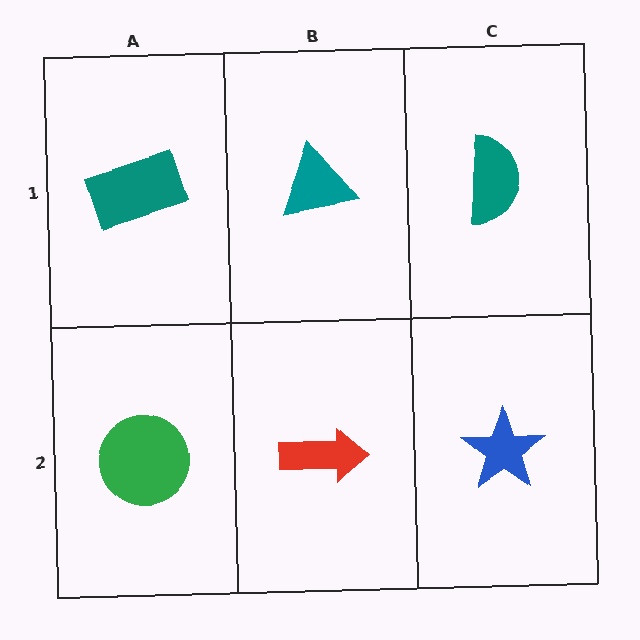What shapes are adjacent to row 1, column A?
A green circle (row 2, column A), a teal triangle (row 1, column B).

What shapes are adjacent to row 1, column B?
A red arrow (row 2, column B), a teal rectangle (row 1, column A), a teal semicircle (row 1, column C).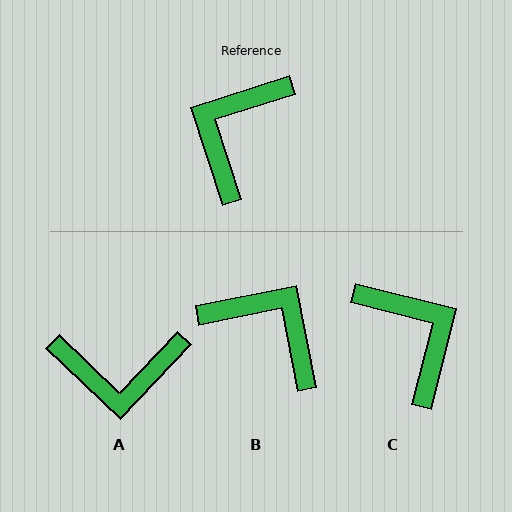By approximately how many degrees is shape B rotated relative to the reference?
Approximately 97 degrees clockwise.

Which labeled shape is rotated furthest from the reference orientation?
C, about 122 degrees away.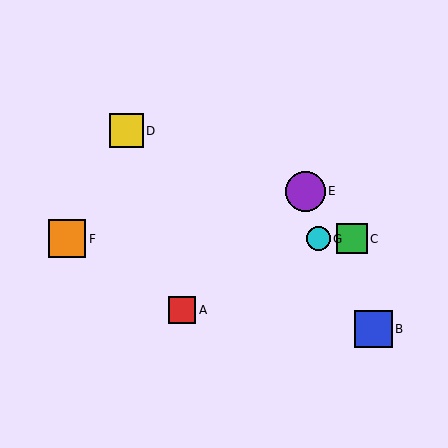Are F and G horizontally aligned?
Yes, both are at y≈239.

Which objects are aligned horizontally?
Objects C, F, G are aligned horizontally.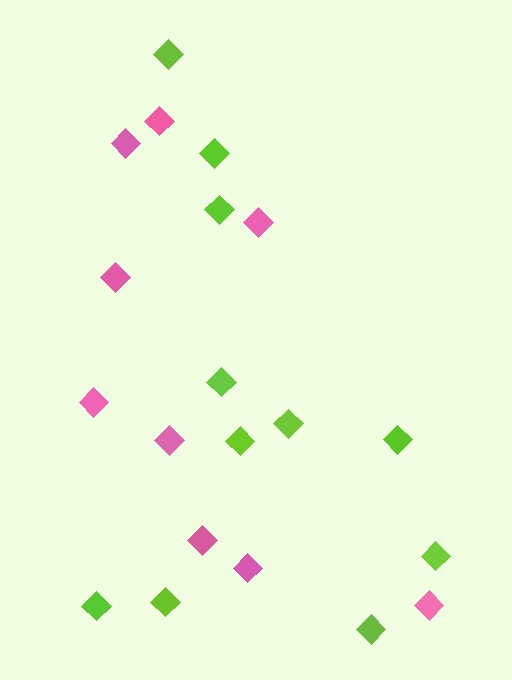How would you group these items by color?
There are 2 groups: one group of lime diamonds (11) and one group of pink diamonds (9).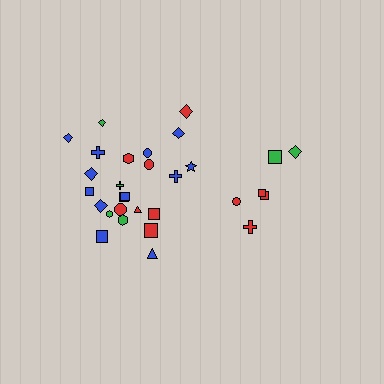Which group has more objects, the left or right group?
The left group.